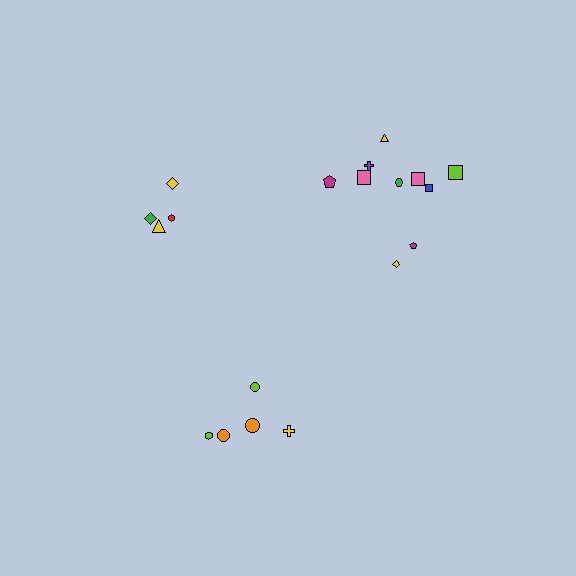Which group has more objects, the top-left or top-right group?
The top-right group.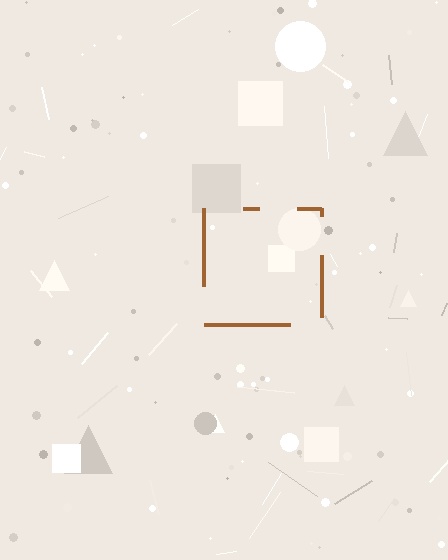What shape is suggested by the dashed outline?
The dashed outline suggests a square.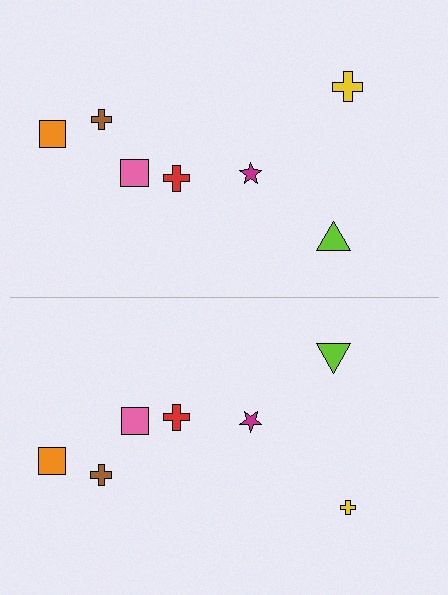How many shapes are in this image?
There are 14 shapes in this image.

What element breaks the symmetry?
The yellow cross on the bottom side has a different size than its mirror counterpart.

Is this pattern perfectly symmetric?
No, the pattern is not perfectly symmetric. The yellow cross on the bottom side has a different size than its mirror counterpart.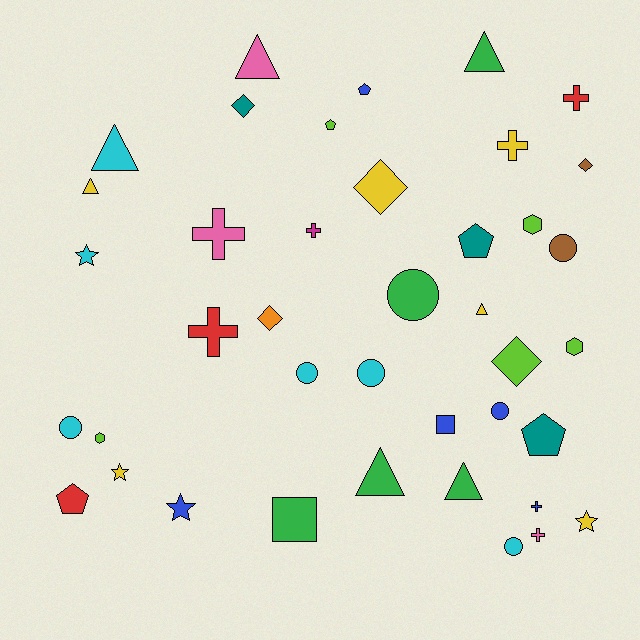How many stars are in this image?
There are 4 stars.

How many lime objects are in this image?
There are 5 lime objects.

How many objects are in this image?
There are 40 objects.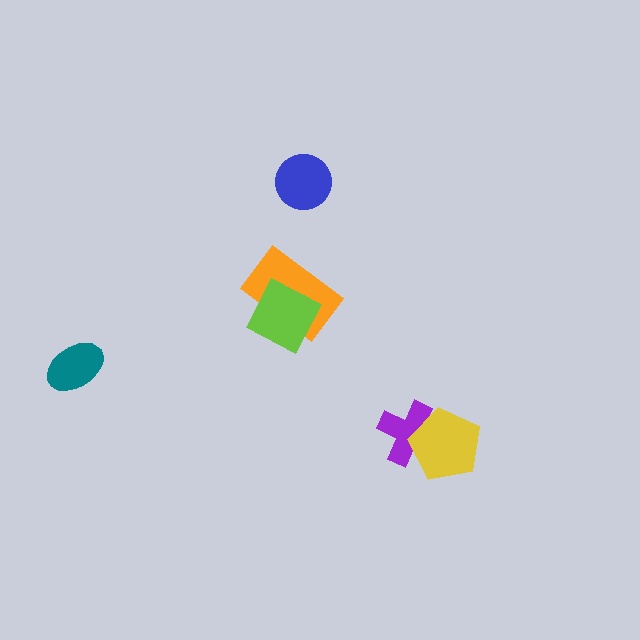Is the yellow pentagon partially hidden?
No, no other shape covers it.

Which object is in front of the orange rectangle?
The lime square is in front of the orange rectangle.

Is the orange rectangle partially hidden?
Yes, it is partially covered by another shape.